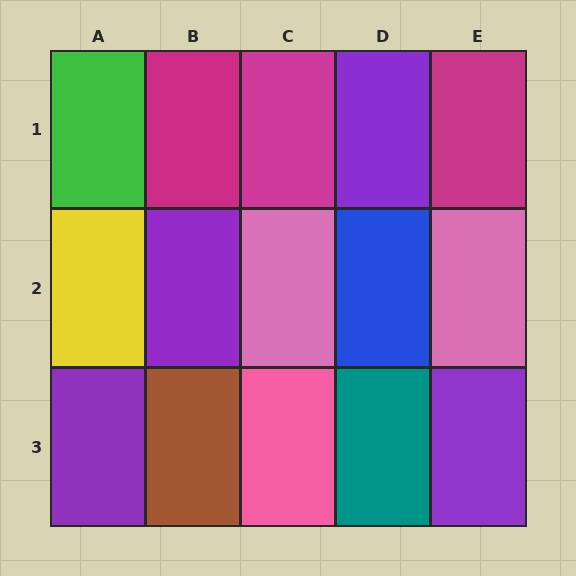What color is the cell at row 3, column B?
Brown.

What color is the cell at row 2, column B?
Purple.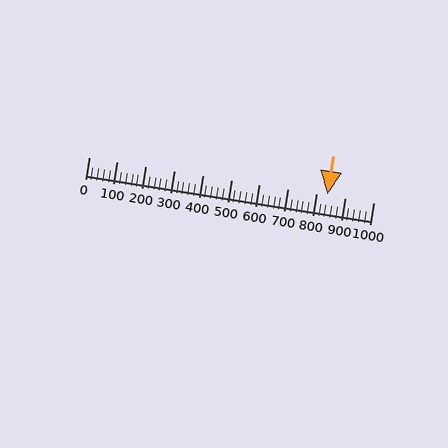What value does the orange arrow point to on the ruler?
The orange arrow points to approximately 840.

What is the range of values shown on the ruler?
The ruler shows values from 0 to 1000.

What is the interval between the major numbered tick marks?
The major tick marks are spaced 100 units apart.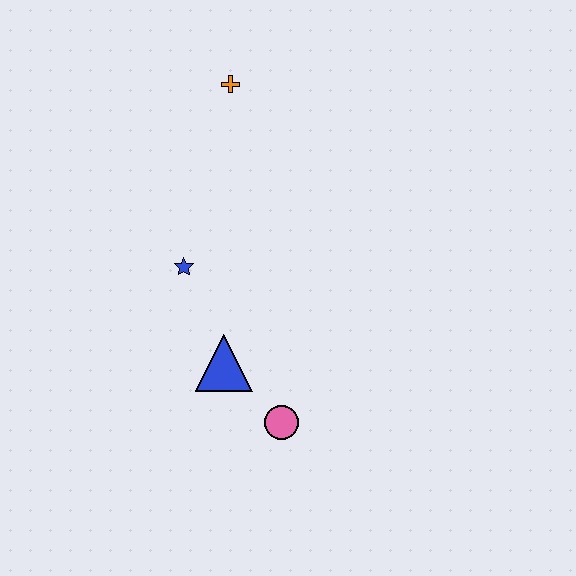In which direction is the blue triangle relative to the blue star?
The blue triangle is below the blue star.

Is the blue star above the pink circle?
Yes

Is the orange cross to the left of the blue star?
No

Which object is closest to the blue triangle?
The pink circle is closest to the blue triangle.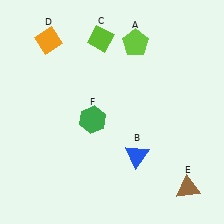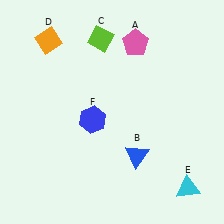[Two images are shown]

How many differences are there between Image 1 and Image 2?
There are 3 differences between the two images.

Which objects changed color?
A changed from lime to pink. E changed from brown to cyan. F changed from green to blue.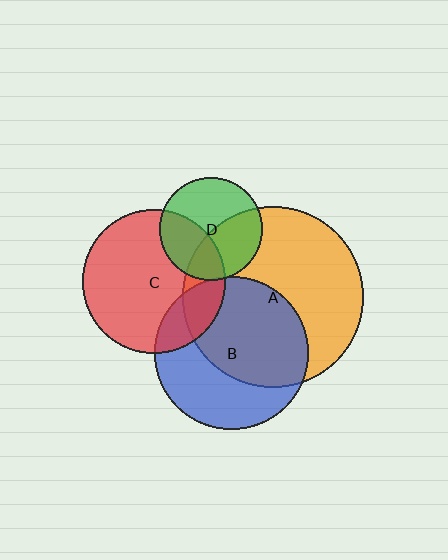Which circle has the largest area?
Circle A (orange).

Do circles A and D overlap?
Yes.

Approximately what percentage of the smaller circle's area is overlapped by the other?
Approximately 40%.